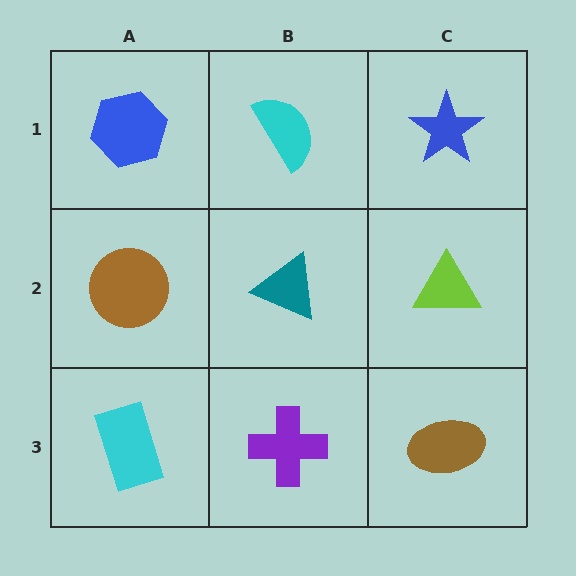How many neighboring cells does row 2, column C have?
3.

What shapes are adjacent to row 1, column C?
A lime triangle (row 2, column C), a cyan semicircle (row 1, column B).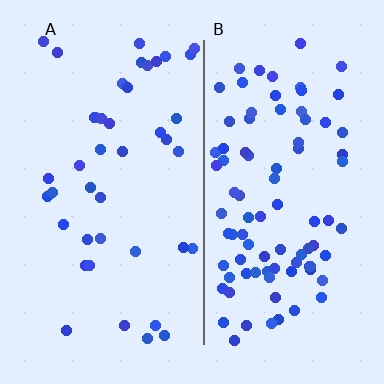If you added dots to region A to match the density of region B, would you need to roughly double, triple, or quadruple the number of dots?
Approximately double.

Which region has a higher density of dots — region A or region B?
B (the right).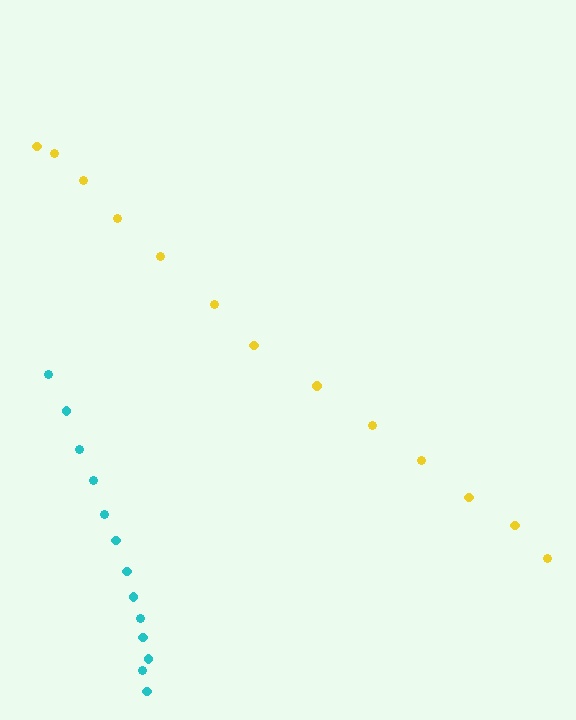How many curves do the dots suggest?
There are 2 distinct paths.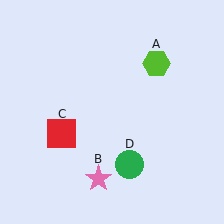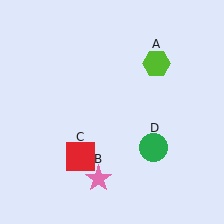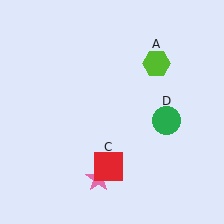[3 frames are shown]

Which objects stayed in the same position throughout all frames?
Lime hexagon (object A) and pink star (object B) remained stationary.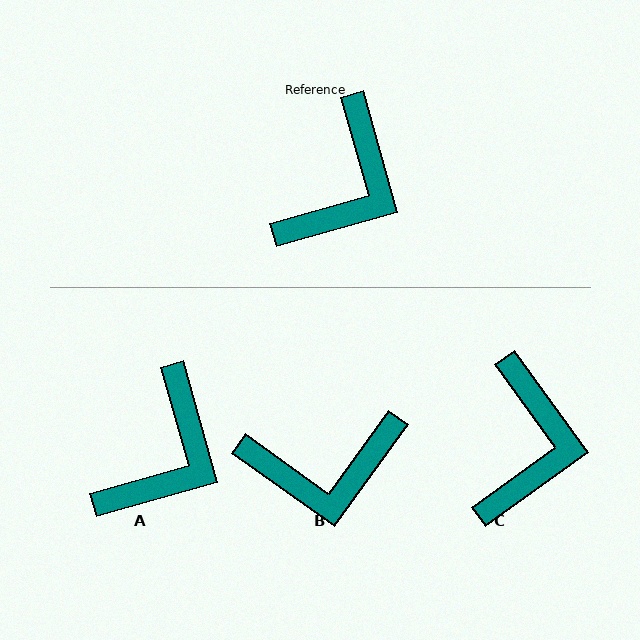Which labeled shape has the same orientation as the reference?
A.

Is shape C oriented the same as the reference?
No, it is off by about 20 degrees.